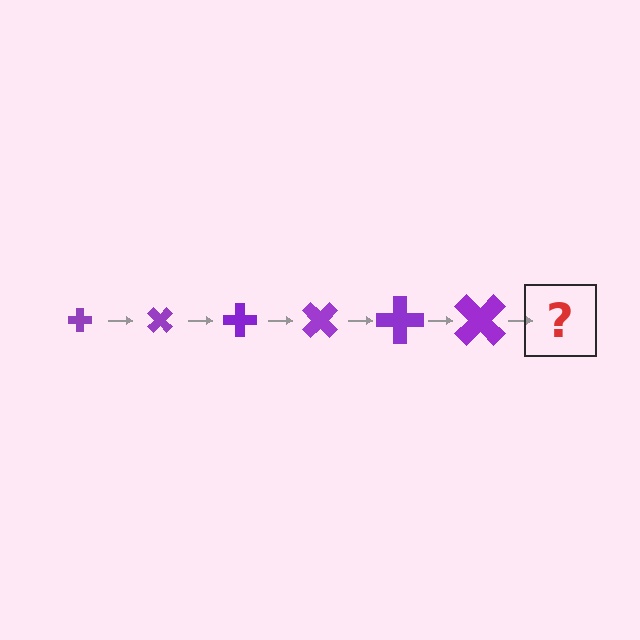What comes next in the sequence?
The next element should be a cross, larger than the previous one and rotated 270 degrees from the start.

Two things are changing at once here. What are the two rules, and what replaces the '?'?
The two rules are that the cross grows larger each step and it rotates 45 degrees each step. The '?' should be a cross, larger than the previous one and rotated 270 degrees from the start.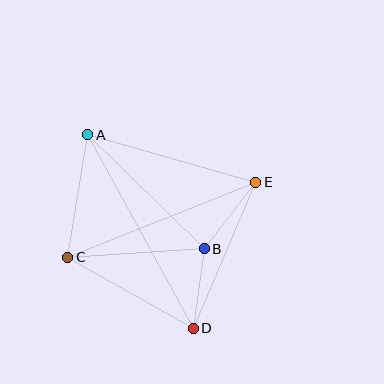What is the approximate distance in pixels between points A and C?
The distance between A and C is approximately 124 pixels.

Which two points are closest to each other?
Points B and D are closest to each other.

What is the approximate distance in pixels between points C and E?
The distance between C and E is approximately 202 pixels.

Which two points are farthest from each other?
Points A and D are farthest from each other.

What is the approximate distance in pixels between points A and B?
The distance between A and B is approximately 163 pixels.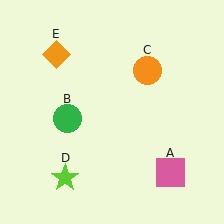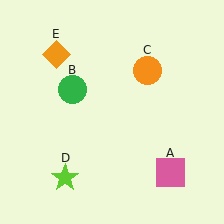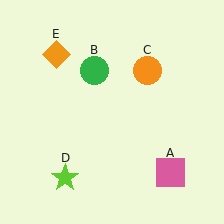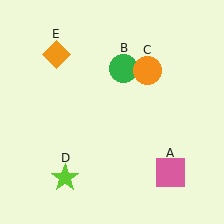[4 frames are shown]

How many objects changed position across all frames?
1 object changed position: green circle (object B).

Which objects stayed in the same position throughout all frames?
Pink square (object A) and orange circle (object C) and lime star (object D) and orange diamond (object E) remained stationary.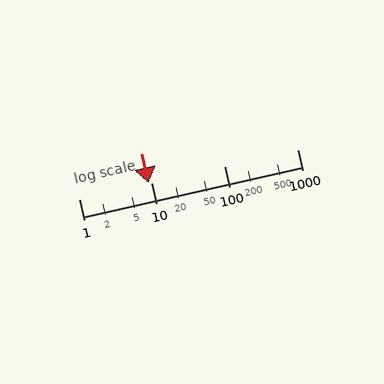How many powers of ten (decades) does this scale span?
The scale spans 3 decades, from 1 to 1000.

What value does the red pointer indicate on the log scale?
The pointer indicates approximately 9.2.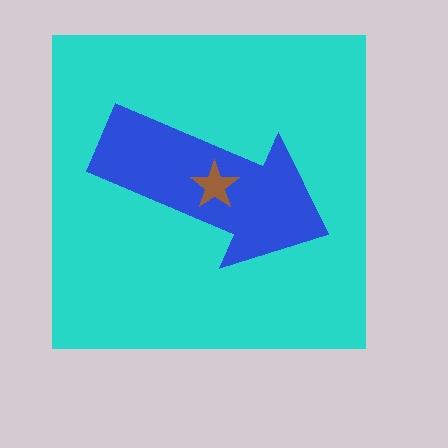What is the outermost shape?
The cyan square.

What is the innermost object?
The brown star.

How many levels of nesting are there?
3.